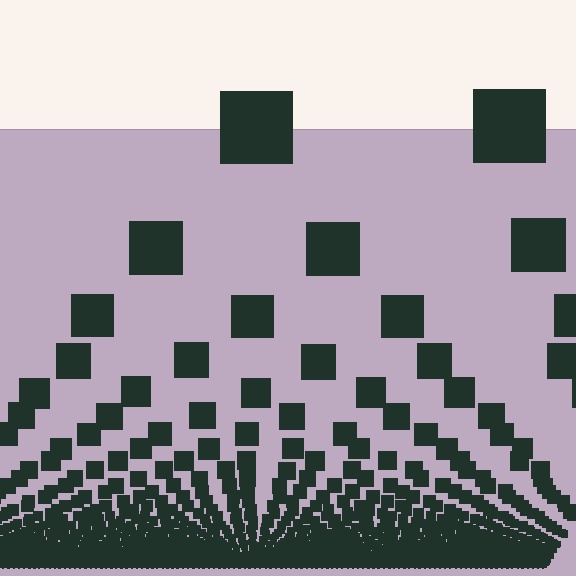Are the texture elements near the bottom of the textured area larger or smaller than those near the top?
Smaller. The gradient is inverted — elements near the bottom are smaller and denser.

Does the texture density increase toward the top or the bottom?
Density increases toward the bottom.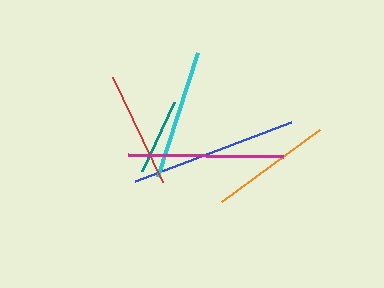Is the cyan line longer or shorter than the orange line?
The cyan line is longer than the orange line.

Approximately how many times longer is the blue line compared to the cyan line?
The blue line is approximately 1.3 times the length of the cyan line.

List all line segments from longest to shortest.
From longest to shortest: blue, magenta, cyan, orange, red, teal.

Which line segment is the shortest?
The teal line is the shortest at approximately 75 pixels.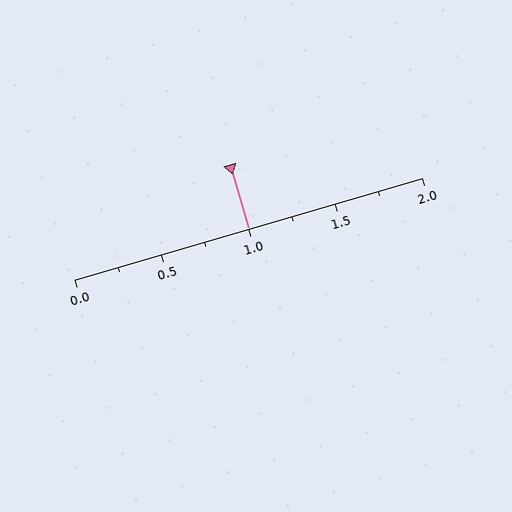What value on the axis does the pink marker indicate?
The marker indicates approximately 1.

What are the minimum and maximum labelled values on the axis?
The axis runs from 0.0 to 2.0.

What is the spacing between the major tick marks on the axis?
The major ticks are spaced 0.5 apart.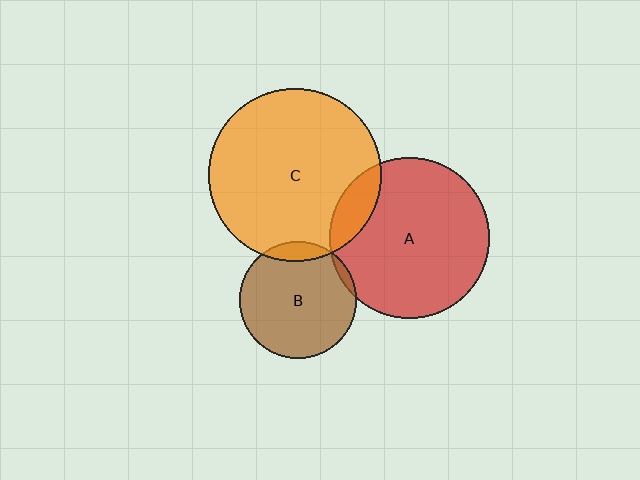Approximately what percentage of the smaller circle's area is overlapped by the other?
Approximately 10%.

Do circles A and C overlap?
Yes.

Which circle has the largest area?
Circle C (orange).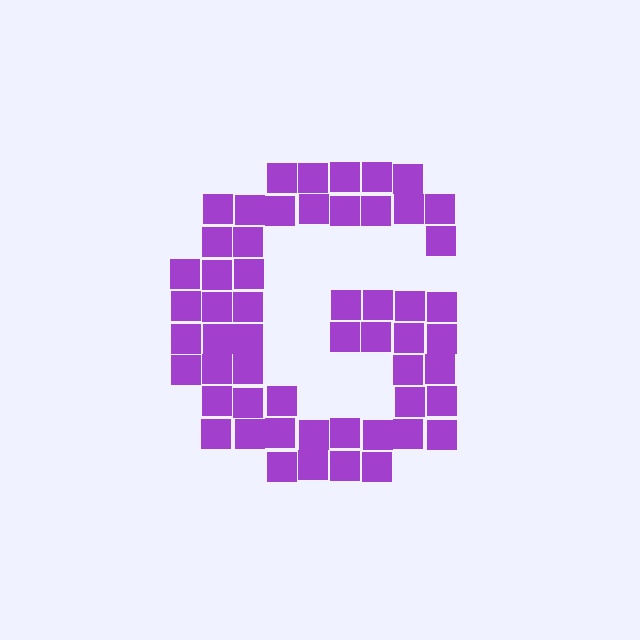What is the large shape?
The large shape is the letter G.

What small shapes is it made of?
It is made of small squares.